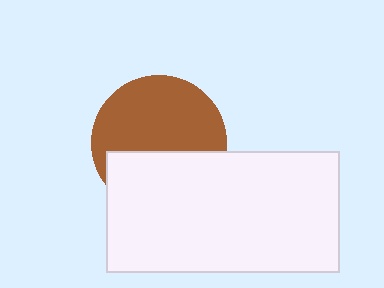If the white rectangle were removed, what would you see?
You would see the complete brown circle.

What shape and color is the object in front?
The object in front is a white rectangle.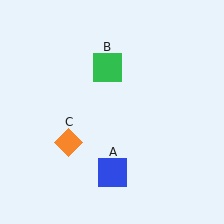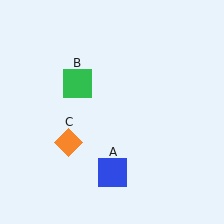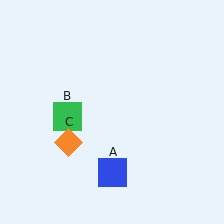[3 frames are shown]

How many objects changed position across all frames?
1 object changed position: green square (object B).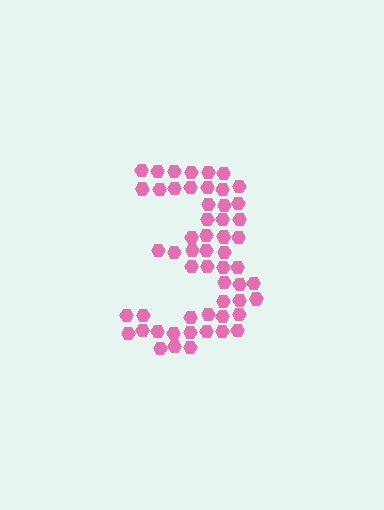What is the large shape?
The large shape is the digit 3.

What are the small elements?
The small elements are hexagons.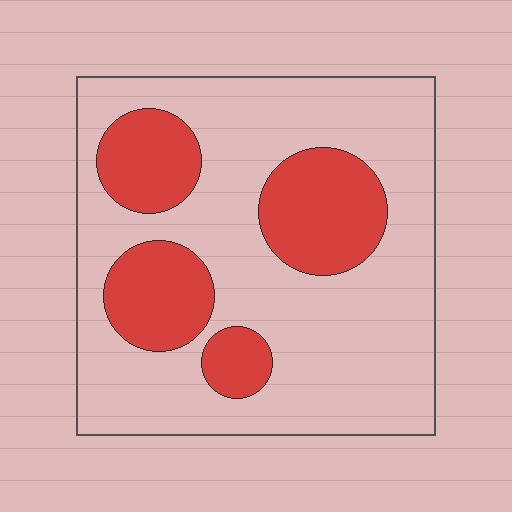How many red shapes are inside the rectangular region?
4.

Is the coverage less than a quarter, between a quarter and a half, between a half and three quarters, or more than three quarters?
Between a quarter and a half.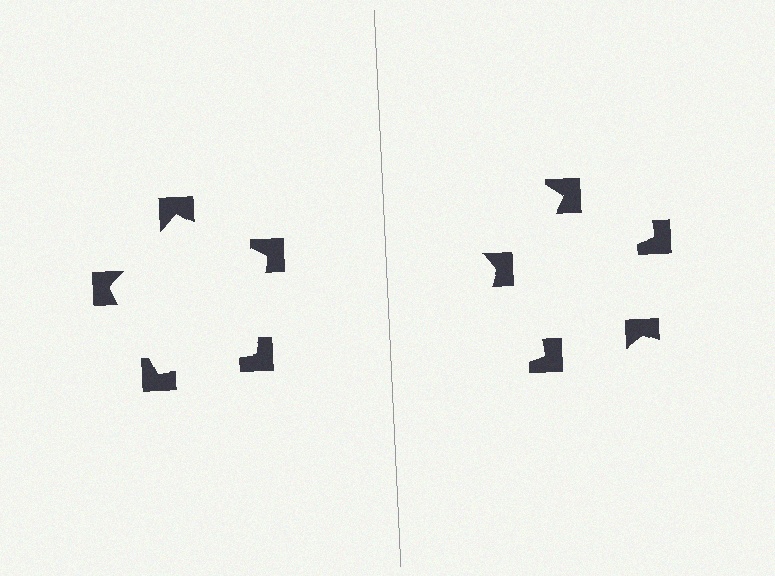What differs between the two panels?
The notched squares are positioned identically on both sides; only the wedge orientations differ. On the left they align to a pentagon; on the right they are misaligned.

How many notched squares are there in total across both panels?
10 — 5 on each side.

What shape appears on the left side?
An illusory pentagon.